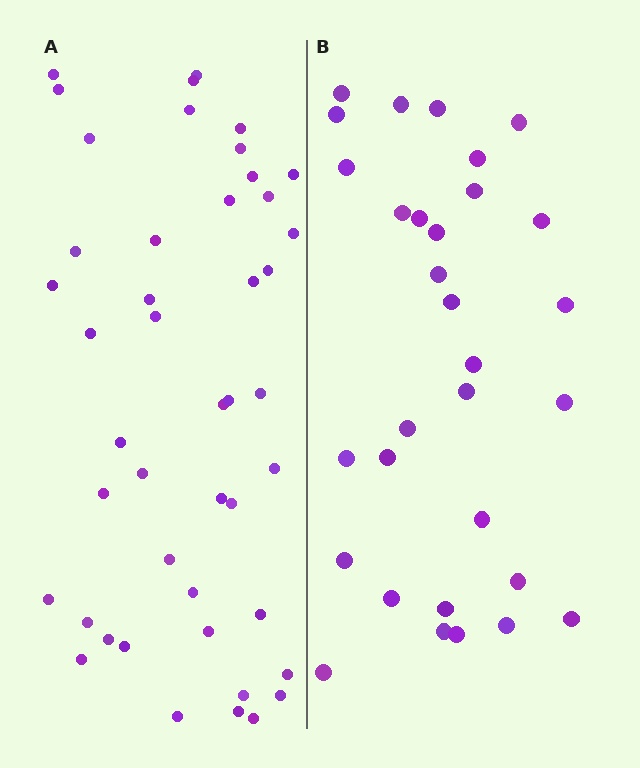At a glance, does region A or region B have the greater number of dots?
Region A (the left region) has more dots.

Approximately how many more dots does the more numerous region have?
Region A has approximately 15 more dots than region B.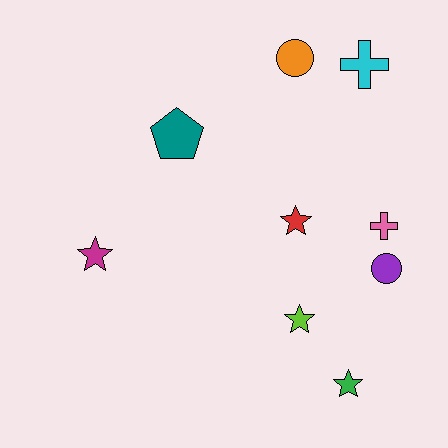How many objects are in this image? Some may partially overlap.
There are 9 objects.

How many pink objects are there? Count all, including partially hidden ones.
There is 1 pink object.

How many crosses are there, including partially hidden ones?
There are 2 crosses.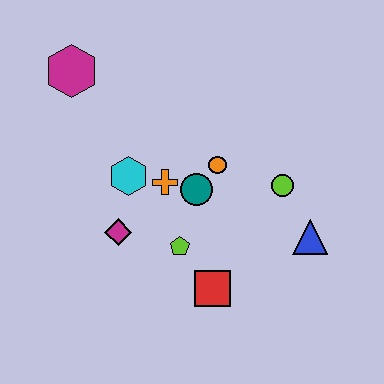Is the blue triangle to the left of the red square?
No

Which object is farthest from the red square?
The magenta hexagon is farthest from the red square.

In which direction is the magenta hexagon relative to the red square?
The magenta hexagon is above the red square.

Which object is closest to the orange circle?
The teal circle is closest to the orange circle.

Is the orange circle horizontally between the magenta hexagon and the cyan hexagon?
No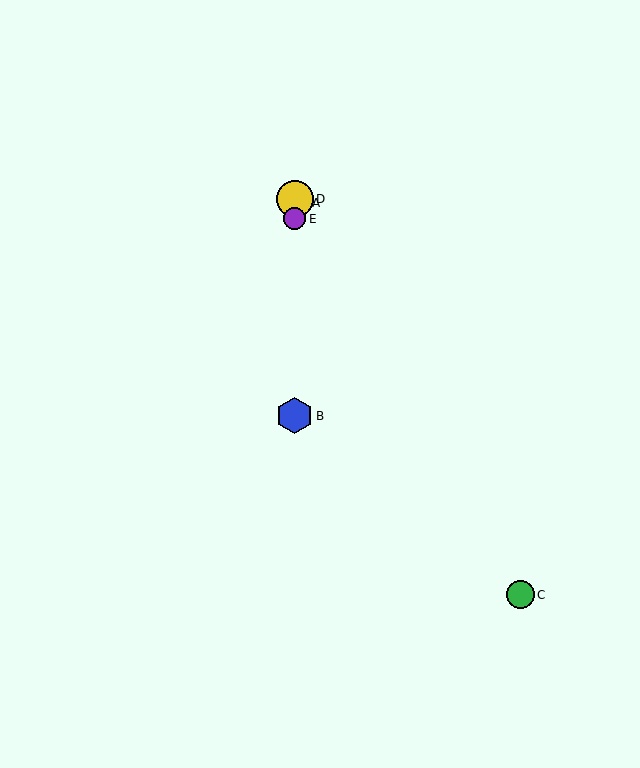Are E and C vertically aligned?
No, E is at x≈295 and C is at x≈521.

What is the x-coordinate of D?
Object D is at x≈295.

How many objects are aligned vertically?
4 objects (A, B, D, E) are aligned vertically.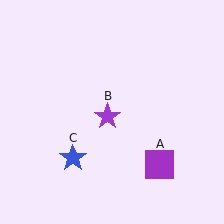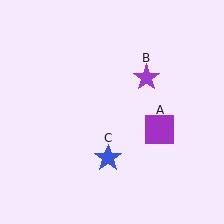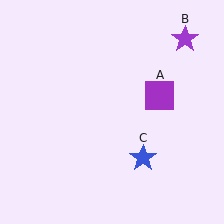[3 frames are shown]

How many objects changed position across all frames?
3 objects changed position: purple square (object A), purple star (object B), blue star (object C).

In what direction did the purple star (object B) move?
The purple star (object B) moved up and to the right.